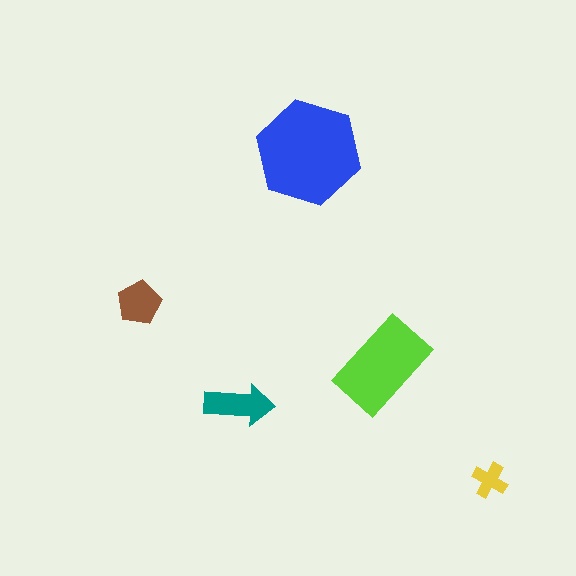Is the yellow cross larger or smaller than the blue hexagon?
Smaller.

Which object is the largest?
The blue hexagon.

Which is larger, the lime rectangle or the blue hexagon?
The blue hexagon.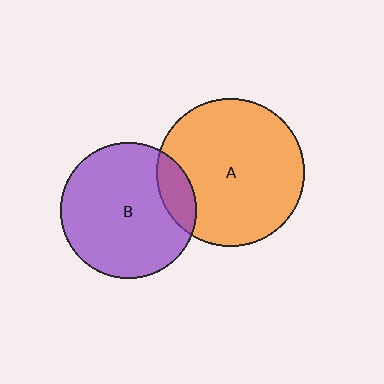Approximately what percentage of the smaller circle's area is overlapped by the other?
Approximately 15%.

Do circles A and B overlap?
Yes.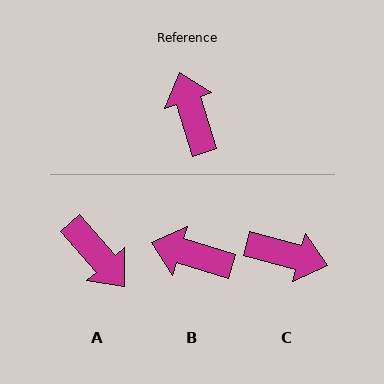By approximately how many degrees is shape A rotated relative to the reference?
Approximately 157 degrees clockwise.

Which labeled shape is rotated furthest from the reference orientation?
A, about 157 degrees away.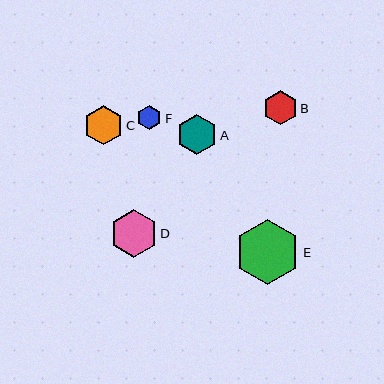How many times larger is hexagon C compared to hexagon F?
Hexagon C is approximately 1.6 times the size of hexagon F.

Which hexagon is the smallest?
Hexagon F is the smallest with a size of approximately 24 pixels.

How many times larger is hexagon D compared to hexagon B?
Hexagon D is approximately 1.4 times the size of hexagon B.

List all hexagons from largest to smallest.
From largest to smallest: E, D, A, C, B, F.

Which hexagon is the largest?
Hexagon E is the largest with a size of approximately 66 pixels.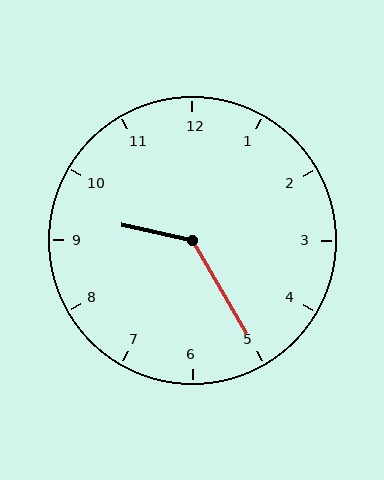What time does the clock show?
9:25.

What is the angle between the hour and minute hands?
Approximately 132 degrees.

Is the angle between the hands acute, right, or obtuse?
It is obtuse.